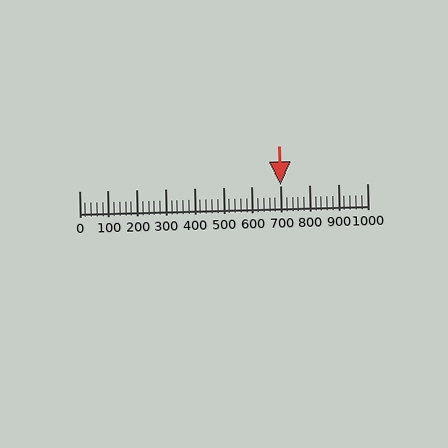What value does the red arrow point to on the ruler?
The red arrow points to approximately 700.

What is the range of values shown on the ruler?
The ruler shows values from 0 to 1000.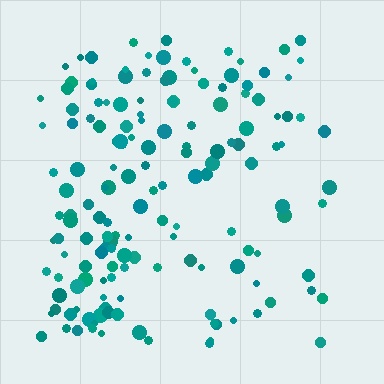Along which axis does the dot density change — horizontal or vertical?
Horizontal.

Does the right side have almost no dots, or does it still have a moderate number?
Still a moderate number, just noticeably fewer than the left.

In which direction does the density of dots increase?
From right to left, with the left side densest.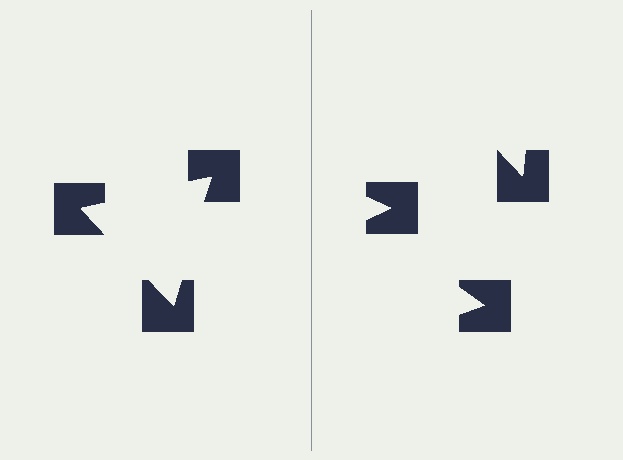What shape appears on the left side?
An illusory triangle.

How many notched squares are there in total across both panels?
6 — 3 on each side.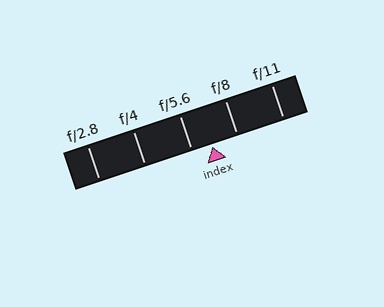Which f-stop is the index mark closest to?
The index mark is closest to f/5.6.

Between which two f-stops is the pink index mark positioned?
The index mark is between f/5.6 and f/8.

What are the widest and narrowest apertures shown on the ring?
The widest aperture shown is f/2.8 and the narrowest is f/11.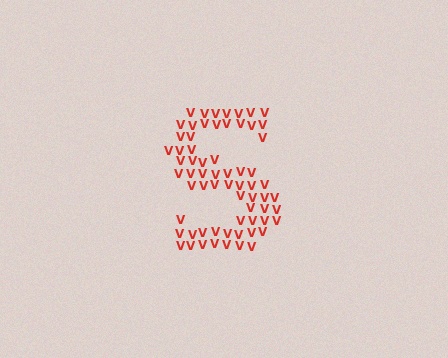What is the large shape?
The large shape is the letter S.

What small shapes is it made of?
It is made of small letter V's.